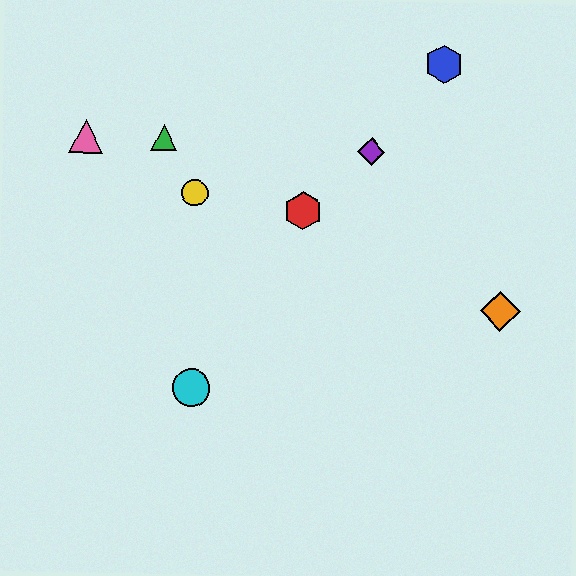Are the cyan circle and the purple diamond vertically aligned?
No, the cyan circle is at x≈191 and the purple diamond is at x≈371.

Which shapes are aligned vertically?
The yellow circle, the cyan circle are aligned vertically.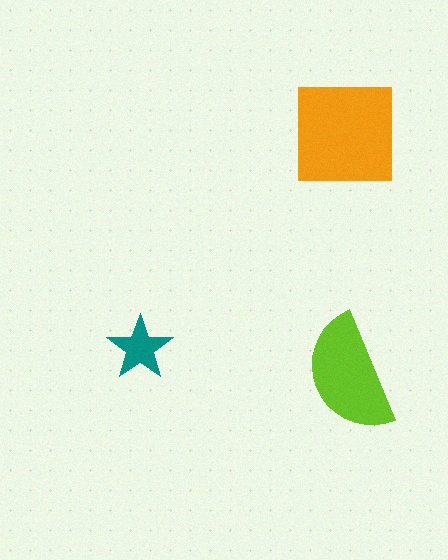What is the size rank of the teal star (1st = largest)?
3rd.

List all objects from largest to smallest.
The orange square, the lime semicircle, the teal star.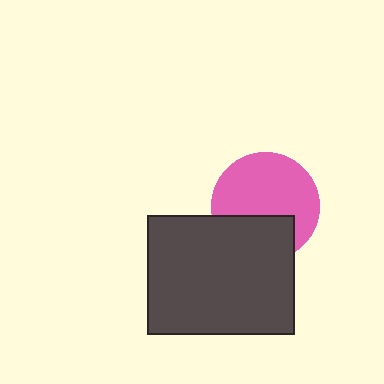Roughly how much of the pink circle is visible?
Most of it is visible (roughly 66%).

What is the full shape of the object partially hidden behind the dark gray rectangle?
The partially hidden object is a pink circle.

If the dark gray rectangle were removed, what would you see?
You would see the complete pink circle.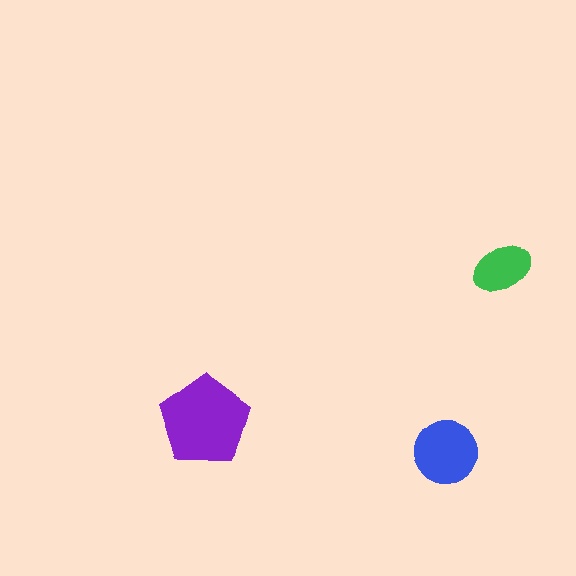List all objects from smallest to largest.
The green ellipse, the blue circle, the purple pentagon.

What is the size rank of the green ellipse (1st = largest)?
3rd.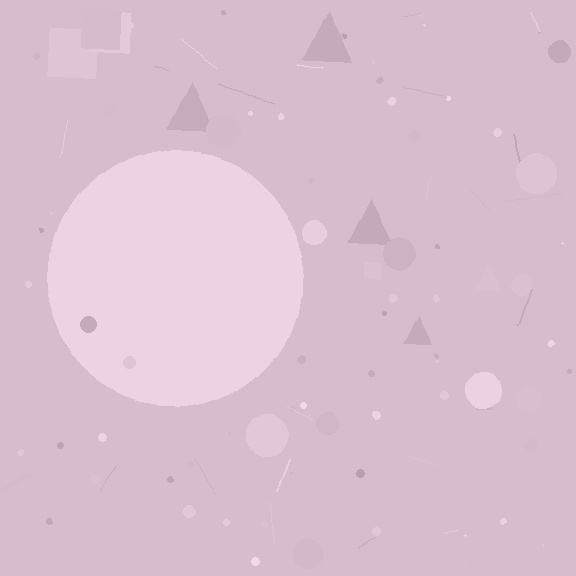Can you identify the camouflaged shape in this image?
The camouflaged shape is a circle.